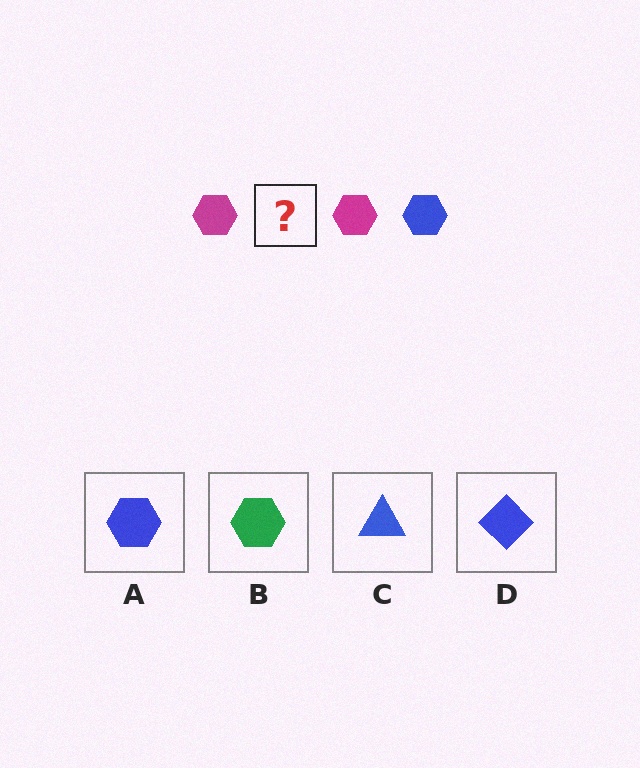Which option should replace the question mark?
Option A.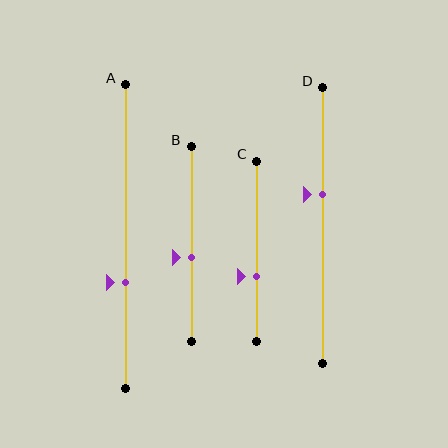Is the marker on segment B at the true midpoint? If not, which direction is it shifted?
No, the marker on segment B is shifted downward by about 7% of the segment length.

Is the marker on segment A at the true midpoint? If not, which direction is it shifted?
No, the marker on segment A is shifted downward by about 15% of the segment length.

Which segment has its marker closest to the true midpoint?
Segment B has its marker closest to the true midpoint.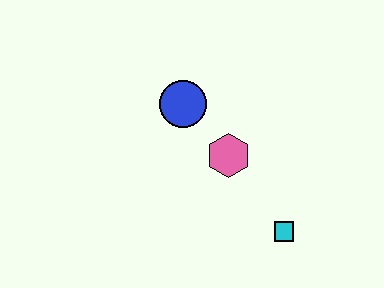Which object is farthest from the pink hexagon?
The cyan square is farthest from the pink hexagon.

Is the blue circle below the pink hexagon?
No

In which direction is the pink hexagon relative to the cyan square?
The pink hexagon is above the cyan square.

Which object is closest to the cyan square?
The pink hexagon is closest to the cyan square.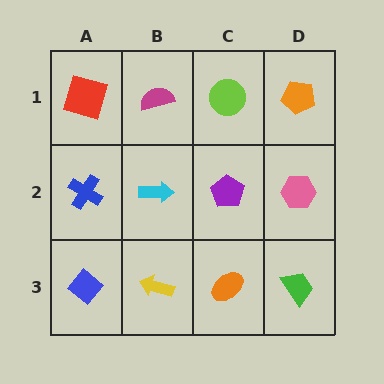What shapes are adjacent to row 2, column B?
A magenta semicircle (row 1, column B), a yellow arrow (row 3, column B), a blue cross (row 2, column A), a purple pentagon (row 2, column C).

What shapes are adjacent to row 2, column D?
An orange pentagon (row 1, column D), a green trapezoid (row 3, column D), a purple pentagon (row 2, column C).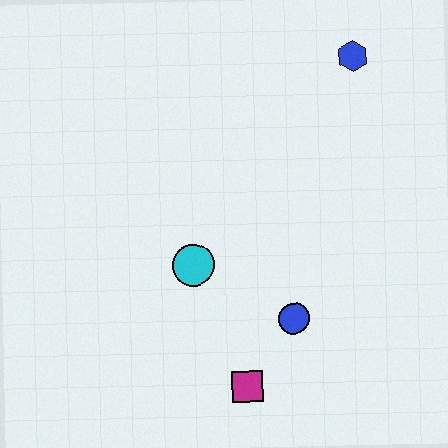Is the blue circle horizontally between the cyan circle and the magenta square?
No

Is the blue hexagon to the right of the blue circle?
Yes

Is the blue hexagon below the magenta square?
No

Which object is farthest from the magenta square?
The blue hexagon is farthest from the magenta square.